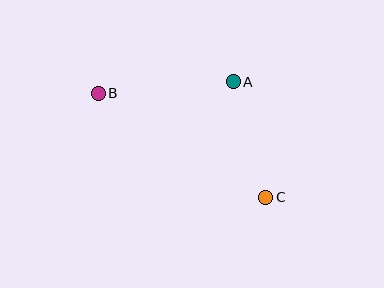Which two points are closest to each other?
Points A and C are closest to each other.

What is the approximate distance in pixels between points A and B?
The distance between A and B is approximately 135 pixels.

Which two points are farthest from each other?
Points B and C are farthest from each other.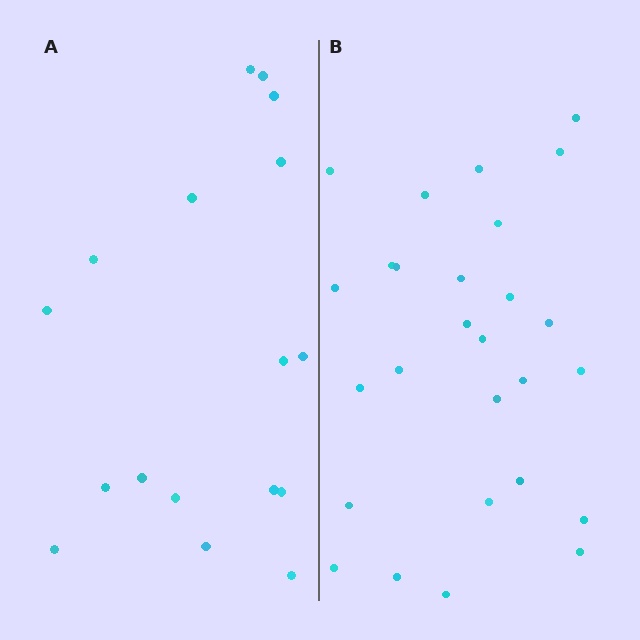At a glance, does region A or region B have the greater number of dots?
Region B (the right region) has more dots.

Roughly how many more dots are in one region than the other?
Region B has roughly 10 or so more dots than region A.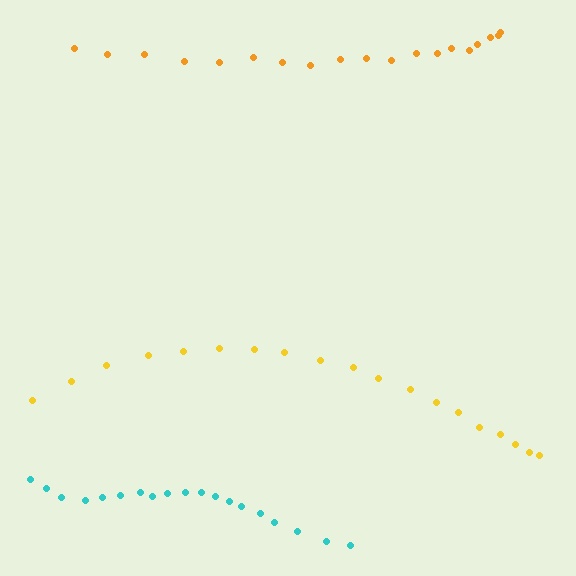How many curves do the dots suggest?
There are 3 distinct paths.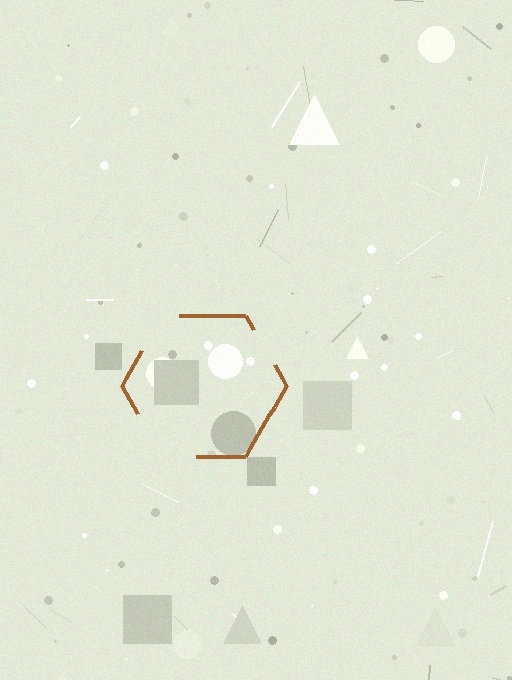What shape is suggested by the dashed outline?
The dashed outline suggests a hexagon.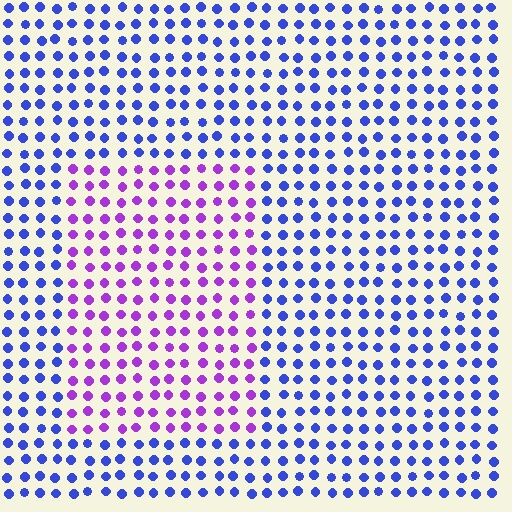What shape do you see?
I see a rectangle.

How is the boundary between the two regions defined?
The boundary is defined purely by a slight shift in hue (about 51 degrees). Spacing, size, and orientation are identical on both sides.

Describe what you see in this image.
The image is filled with small blue elements in a uniform arrangement. A rectangle-shaped region is visible where the elements are tinted to a slightly different hue, forming a subtle color boundary.